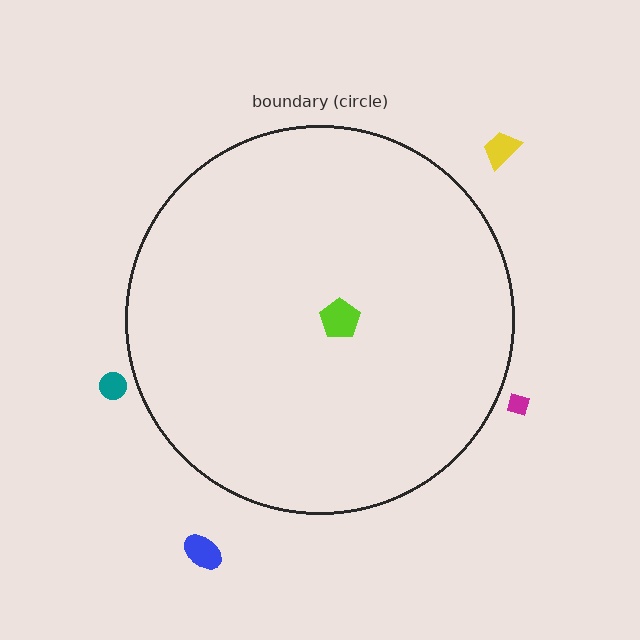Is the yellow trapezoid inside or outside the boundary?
Outside.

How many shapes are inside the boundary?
1 inside, 4 outside.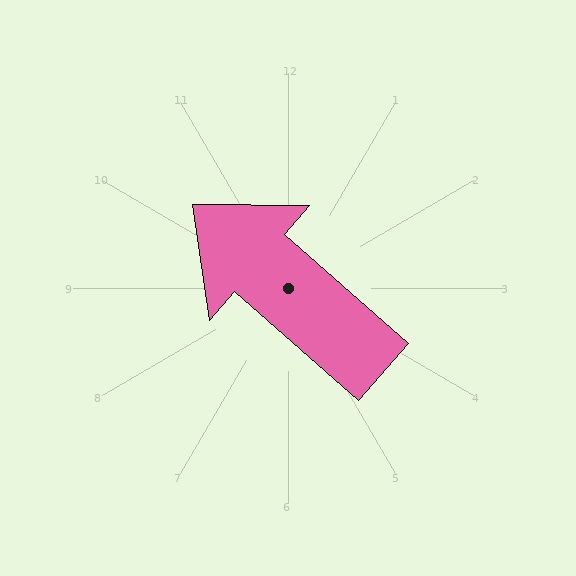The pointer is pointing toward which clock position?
Roughly 10 o'clock.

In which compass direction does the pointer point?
Northwest.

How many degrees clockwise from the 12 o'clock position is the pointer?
Approximately 311 degrees.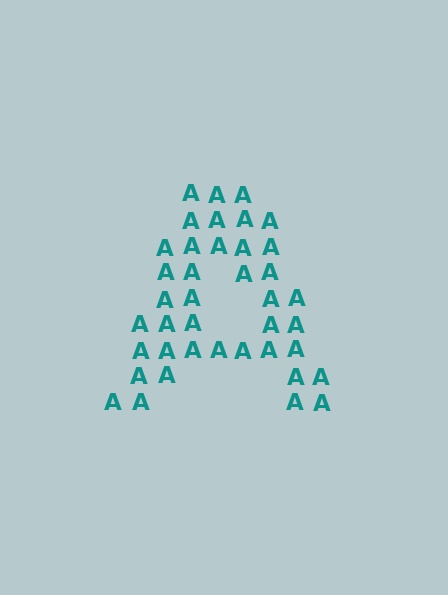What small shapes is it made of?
It is made of small letter A's.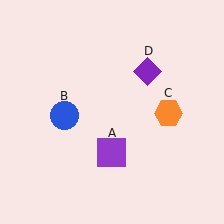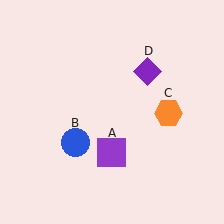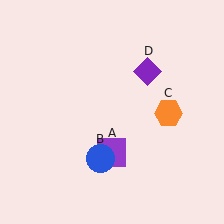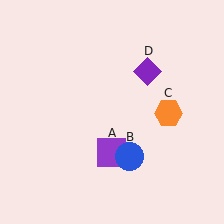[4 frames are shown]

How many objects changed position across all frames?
1 object changed position: blue circle (object B).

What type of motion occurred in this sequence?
The blue circle (object B) rotated counterclockwise around the center of the scene.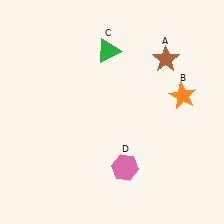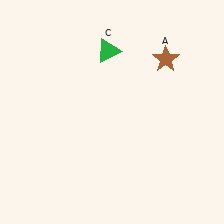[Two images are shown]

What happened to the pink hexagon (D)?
The pink hexagon (D) was removed in Image 2. It was in the bottom-right area of Image 1.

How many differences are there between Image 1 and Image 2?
There are 2 differences between the two images.